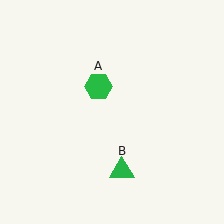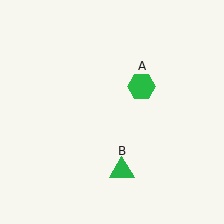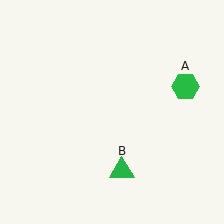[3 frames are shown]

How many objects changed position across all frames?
1 object changed position: green hexagon (object A).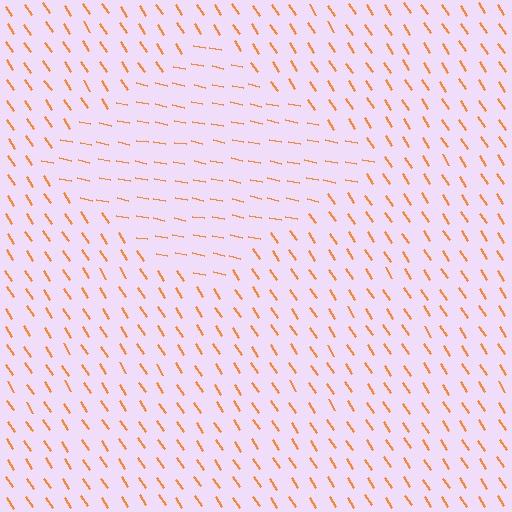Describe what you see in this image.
The image is filled with small orange line segments. A diamond region in the image has lines oriented differently from the surrounding lines, creating a visible texture boundary.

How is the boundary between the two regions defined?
The boundary is defined purely by a change in line orientation (approximately 45 degrees difference). All lines are the same color and thickness.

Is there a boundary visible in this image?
Yes, there is a texture boundary formed by a change in line orientation.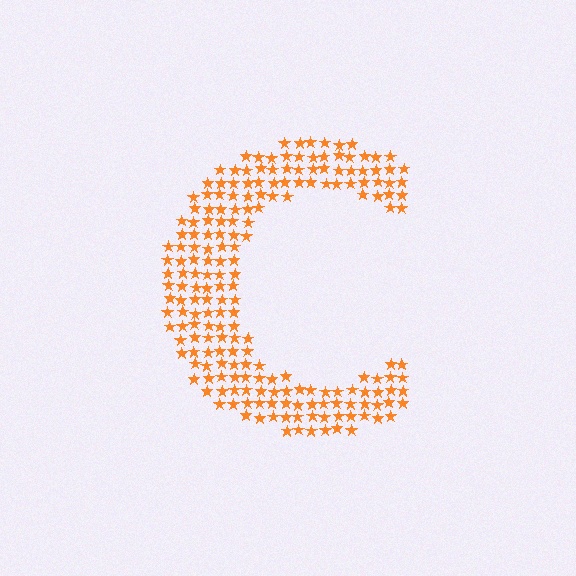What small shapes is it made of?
It is made of small stars.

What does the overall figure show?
The overall figure shows the letter C.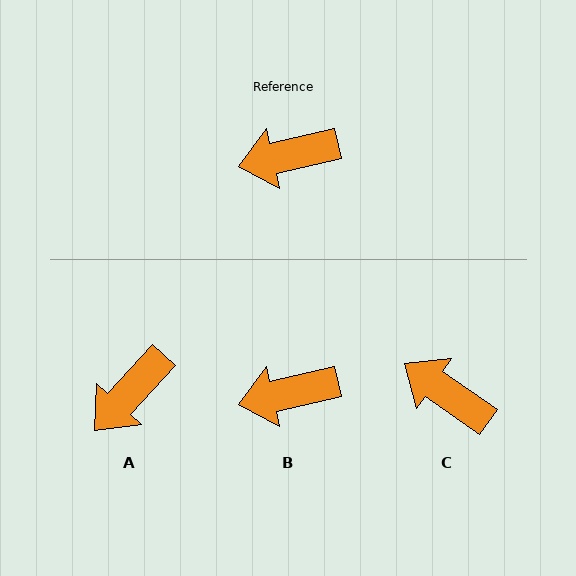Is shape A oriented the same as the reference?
No, it is off by about 35 degrees.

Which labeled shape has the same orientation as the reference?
B.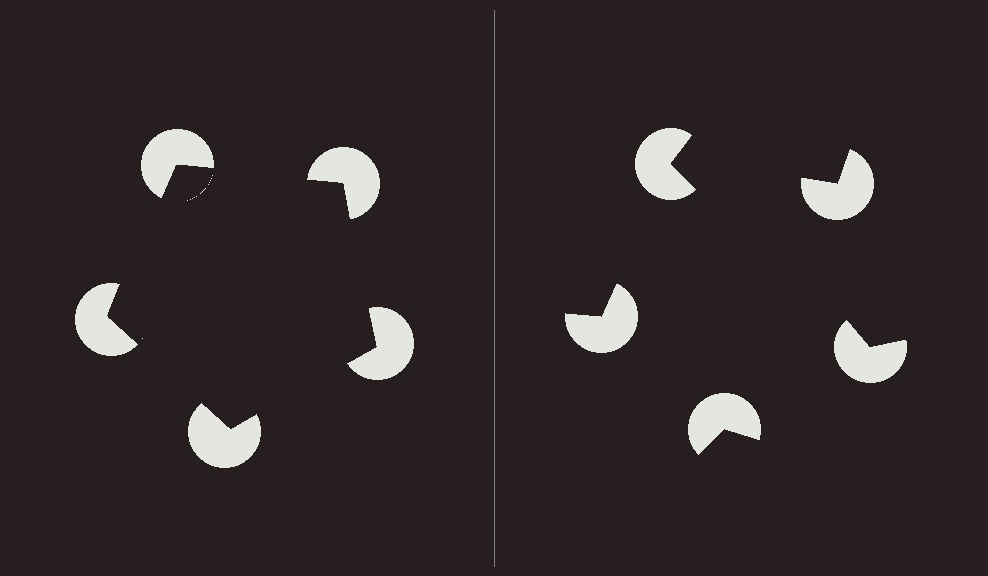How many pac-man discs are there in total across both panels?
10 — 5 on each side.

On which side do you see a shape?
An illusory pentagon appears on the left side. On the right side the wedge cuts are rotated, so no coherent shape forms.